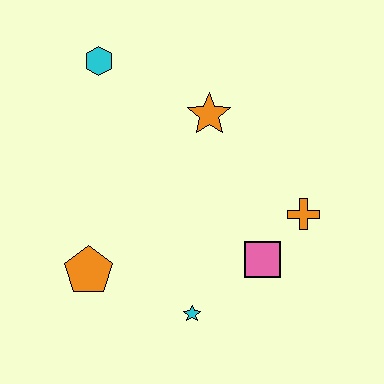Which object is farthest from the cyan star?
The cyan hexagon is farthest from the cyan star.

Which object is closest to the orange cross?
The pink square is closest to the orange cross.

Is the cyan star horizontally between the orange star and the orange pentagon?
Yes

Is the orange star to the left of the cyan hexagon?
No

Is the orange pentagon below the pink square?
Yes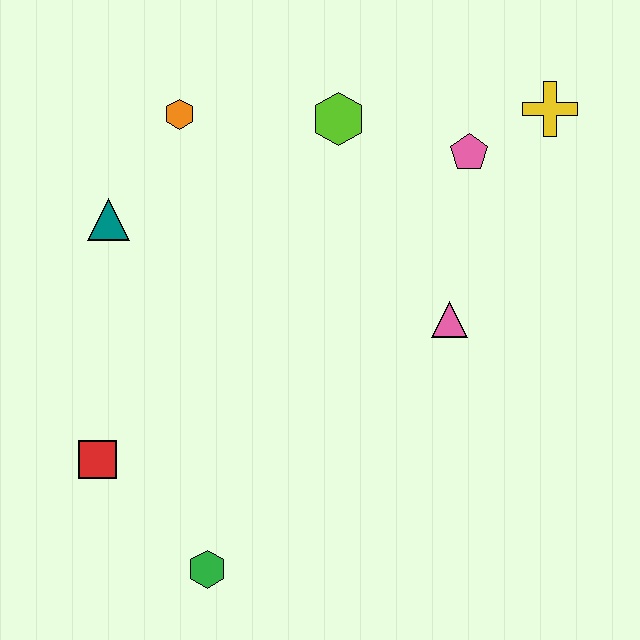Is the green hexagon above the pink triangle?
No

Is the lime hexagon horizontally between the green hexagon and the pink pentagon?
Yes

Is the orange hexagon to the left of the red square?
No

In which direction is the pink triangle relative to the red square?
The pink triangle is to the right of the red square.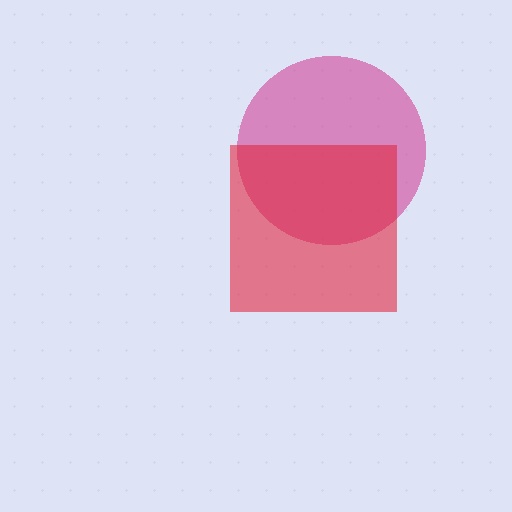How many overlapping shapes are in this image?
There are 2 overlapping shapes in the image.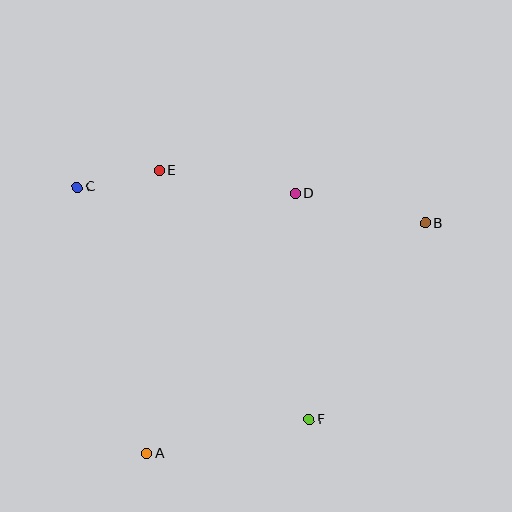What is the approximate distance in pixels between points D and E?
The distance between D and E is approximately 137 pixels.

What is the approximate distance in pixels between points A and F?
The distance between A and F is approximately 166 pixels.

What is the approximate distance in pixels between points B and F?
The distance between B and F is approximately 228 pixels.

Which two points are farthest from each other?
Points A and B are farthest from each other.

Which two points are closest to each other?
Points C and E are closest to each other.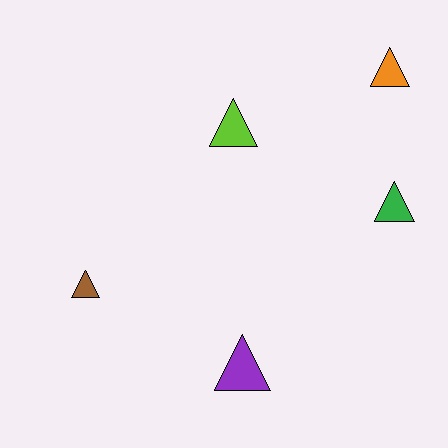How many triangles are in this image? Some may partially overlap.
There are 5 triangles.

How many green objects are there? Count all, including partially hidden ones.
There is 1 green object.